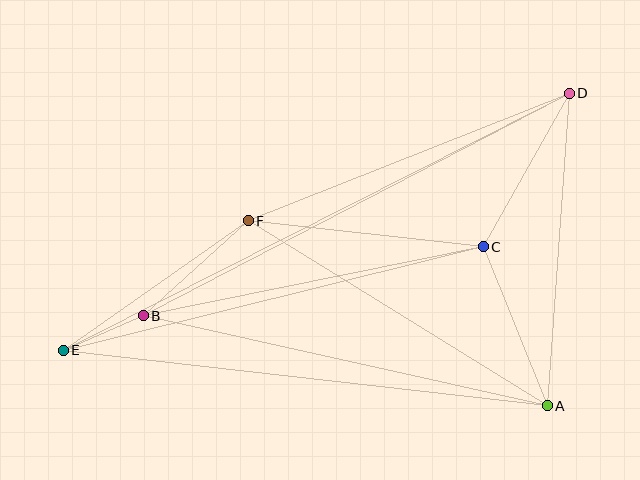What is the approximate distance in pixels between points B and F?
The distance between B and F is approximately 142 pixels.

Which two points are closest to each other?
Points B and E are closest to each other.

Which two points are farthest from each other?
Points D and E are farthest from each other.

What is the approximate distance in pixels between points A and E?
The distance between A and E is approximately 487 pixels.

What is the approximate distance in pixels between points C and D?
The distance between C and D is approximately 176 pixels.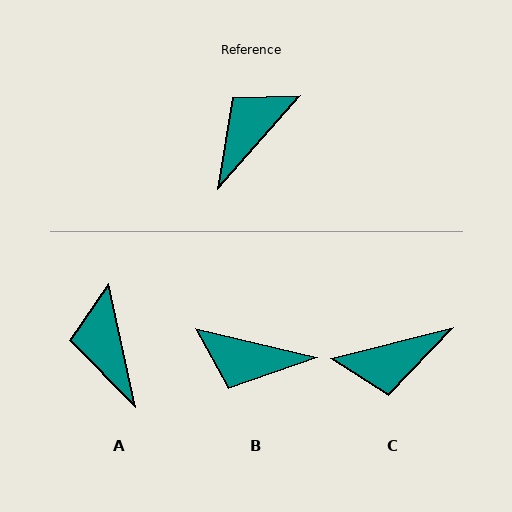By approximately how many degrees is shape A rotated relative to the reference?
Approximately 54 degrees counter-clockwise.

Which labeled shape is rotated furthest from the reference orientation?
C, about 146 degrees away.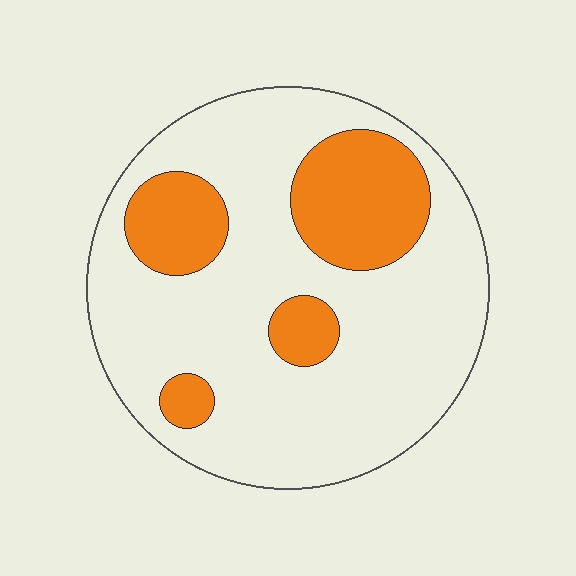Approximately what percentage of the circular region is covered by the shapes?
Approximately 25%.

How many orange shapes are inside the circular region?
4.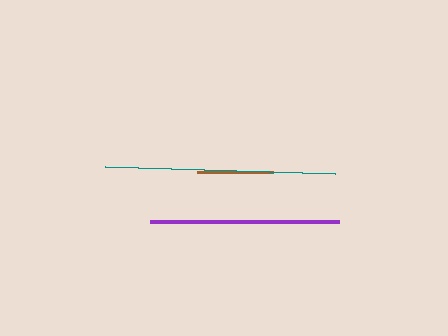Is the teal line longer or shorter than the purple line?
The teal line is longer than the purple line.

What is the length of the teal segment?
The teal segment is approximately 230 pixels long.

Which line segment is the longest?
The teal line is the longest at approximately 230 pixels.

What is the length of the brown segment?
The brown segment is approximately 76 pixels long.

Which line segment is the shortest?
The brown line is the shortest at approximately 76 pixels.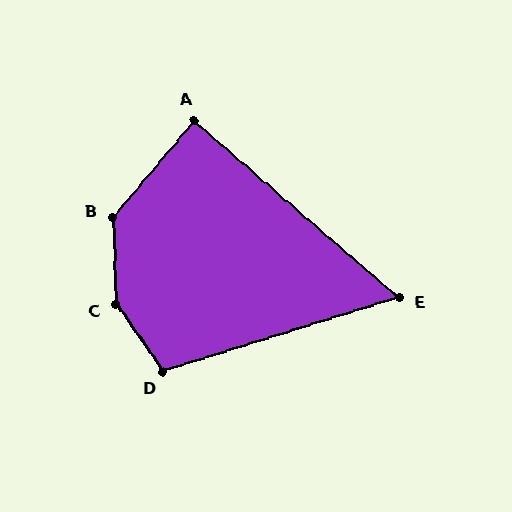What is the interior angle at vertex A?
Approximately 89 degrees (approximately right).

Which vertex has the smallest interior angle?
E, at approximately 59 degrees.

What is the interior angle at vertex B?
Approximately 138 degrees (obtuse).